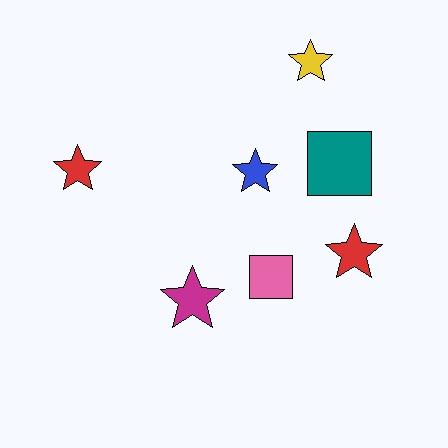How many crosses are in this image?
There are no crosses.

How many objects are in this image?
There are 7 objects.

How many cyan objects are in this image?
There are no cyan objects.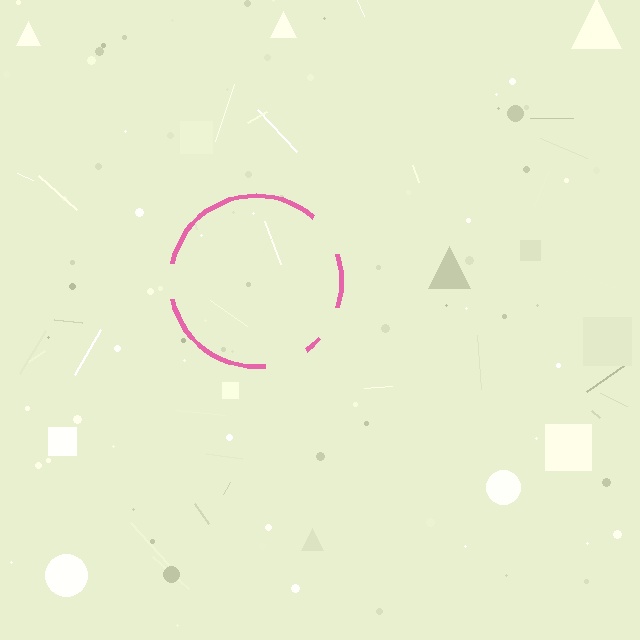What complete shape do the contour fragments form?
The contour fragments form a circle.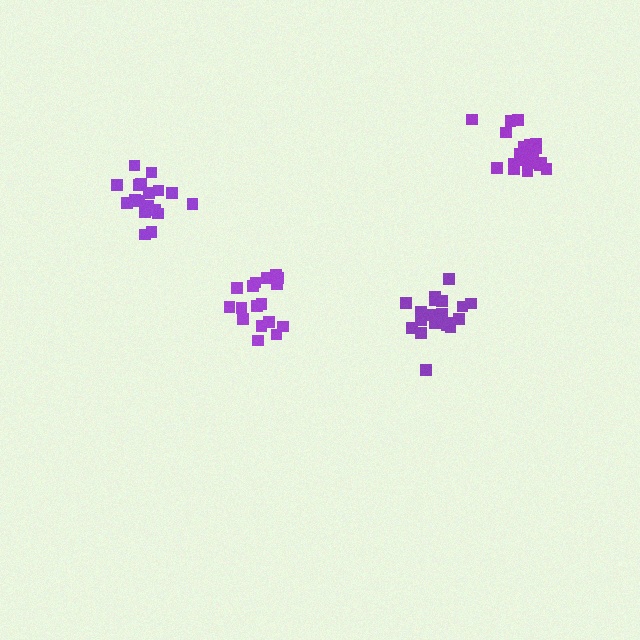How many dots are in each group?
Group 1: 20 dots, Group 2: 17 dots, Group 3: 19 dots, Group 4: 19 dots (75 total).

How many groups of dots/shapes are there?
There are 4 groups.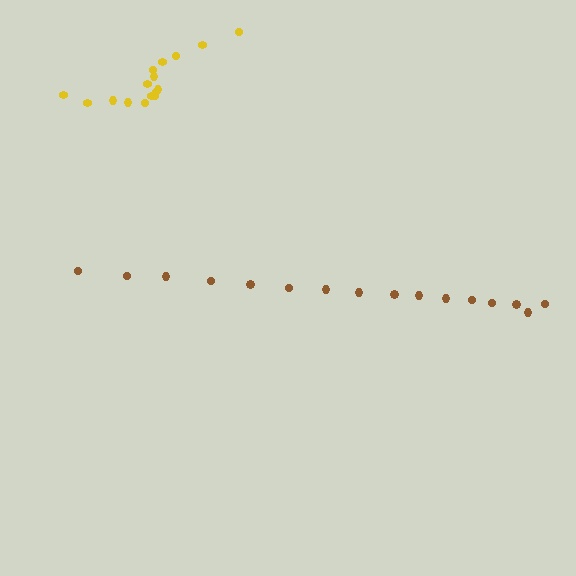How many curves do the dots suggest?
There are 2 distinct paths.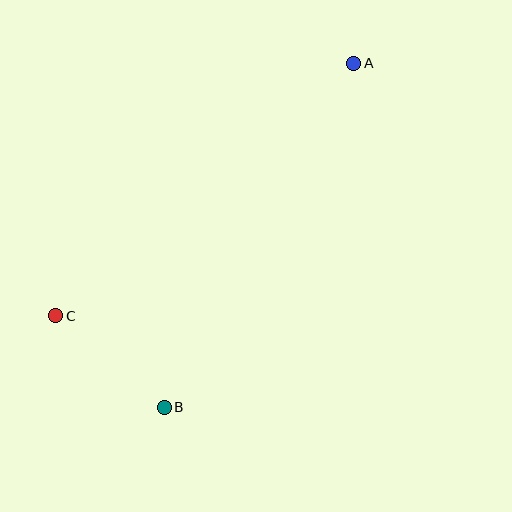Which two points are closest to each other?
Points B and C are closest to each other.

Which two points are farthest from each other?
Points A and B are farthest from each other.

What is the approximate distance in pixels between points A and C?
The distance between A and C is approximately 391 pixels.